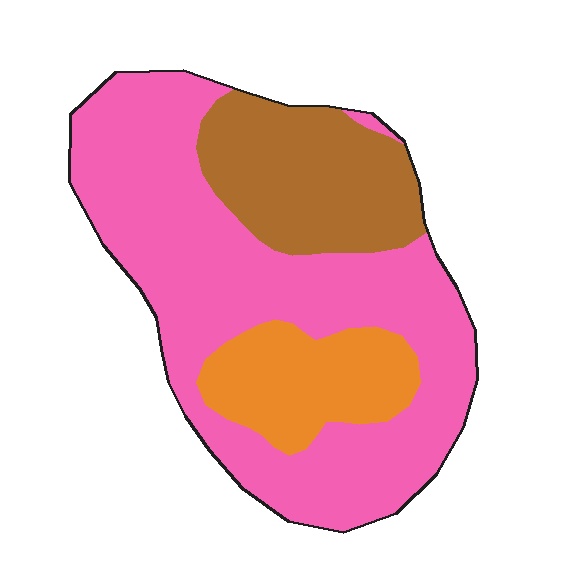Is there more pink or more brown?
Pink.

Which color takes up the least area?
Orange, at roughly 15%.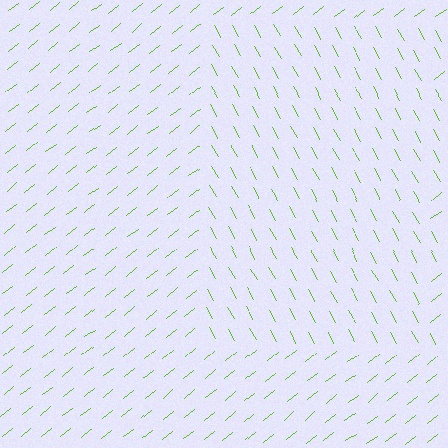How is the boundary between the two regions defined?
The boundary is defined purely by a change in line orientation (approximately 80 degrees difference). All lines are the same color and thickness.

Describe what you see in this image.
The image is filled with small lime line segments. A rectangle region in the image has lines oriented differently from the surrounding lines, creating a visible texture boundary.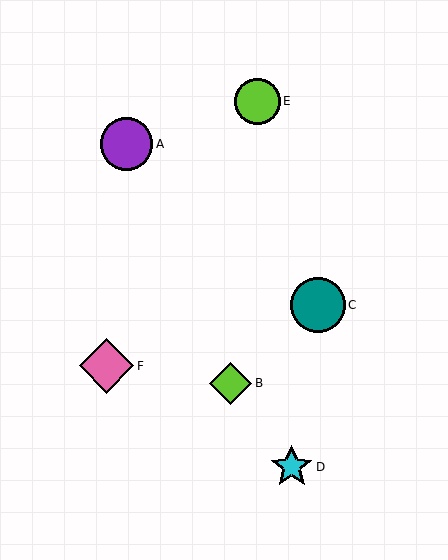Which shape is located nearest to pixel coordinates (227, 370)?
The lime diamond (labeled B) at (231, 383) is nearest to that location.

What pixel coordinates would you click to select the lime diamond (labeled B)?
Click at (231, 383) to select the lime diamond B.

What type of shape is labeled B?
Shape B is a lime diamond.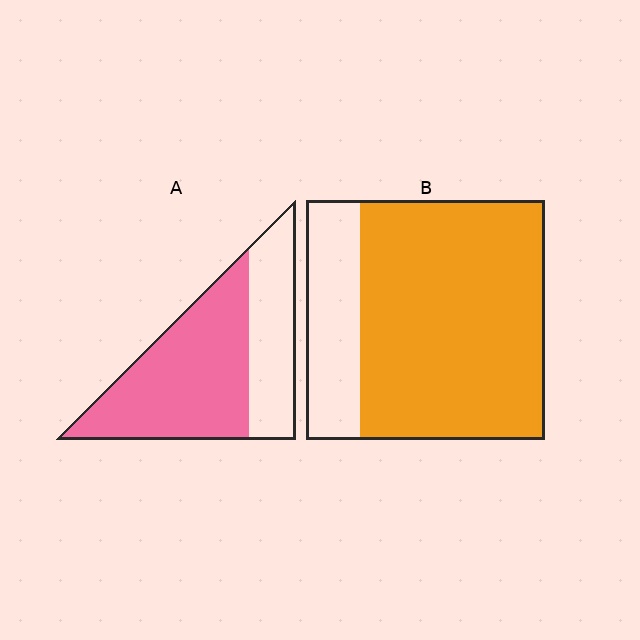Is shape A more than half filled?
Yes.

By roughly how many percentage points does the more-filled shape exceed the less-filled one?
By roughly 15 percentage points (B over A).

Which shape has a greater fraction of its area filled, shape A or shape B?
Shape B.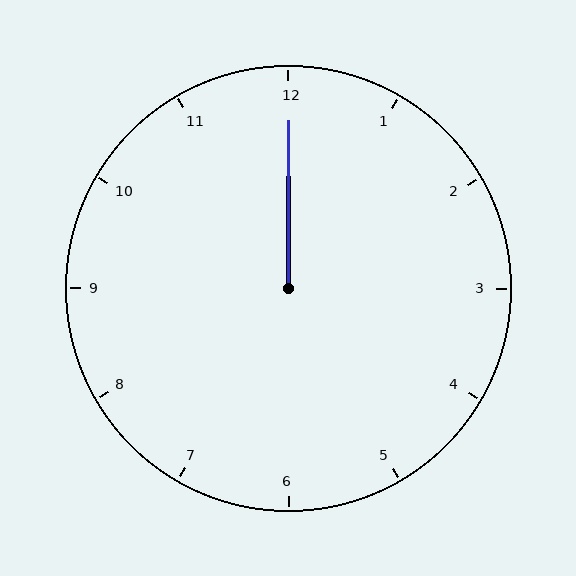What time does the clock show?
12:00.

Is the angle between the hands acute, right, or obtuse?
It is acute.